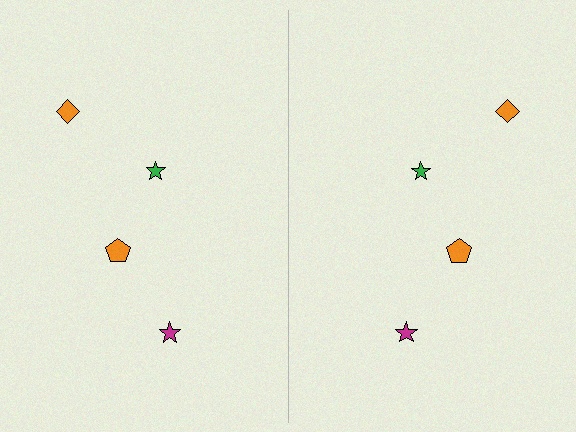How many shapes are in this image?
There are 8 shapes in this image.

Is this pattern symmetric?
Yes, this pattern has bilateral (reflection) symmetry.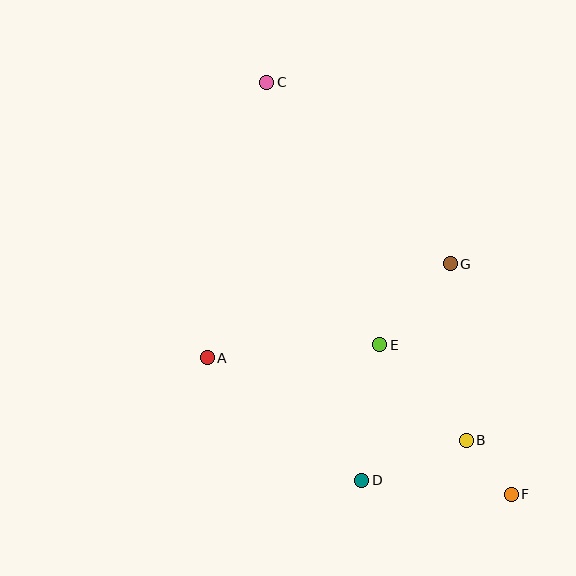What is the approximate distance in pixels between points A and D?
The distance between A and D is approximately 198 pixels.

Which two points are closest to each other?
Points B and F are closest to each other.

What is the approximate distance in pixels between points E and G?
The distance between E and G is approximately 107 pixels.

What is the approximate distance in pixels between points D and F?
The distance between D and F is approximately 150 pixels.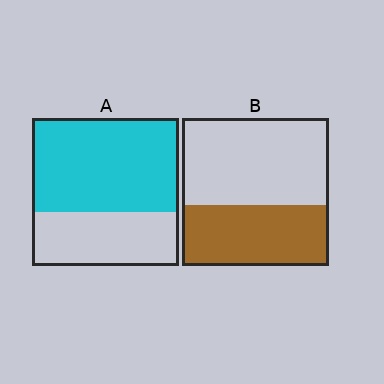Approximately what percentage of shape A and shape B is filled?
A is approximately 65% and B is approximately 40%.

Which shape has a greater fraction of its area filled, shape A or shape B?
Shape A.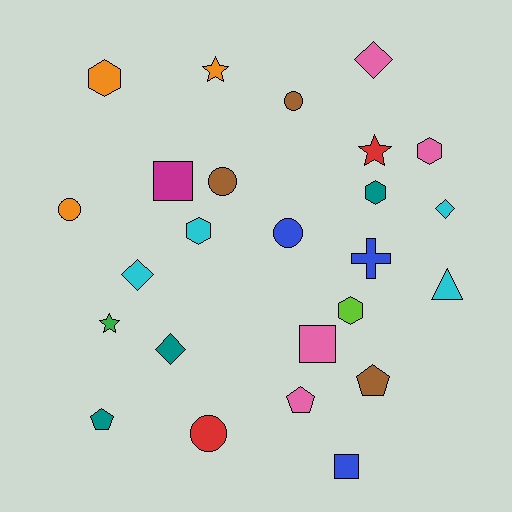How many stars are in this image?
There are 3 stars.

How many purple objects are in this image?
There are no purple objects.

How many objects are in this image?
There are 25 objects.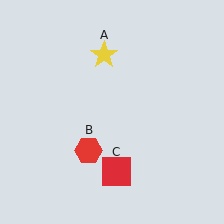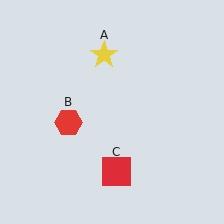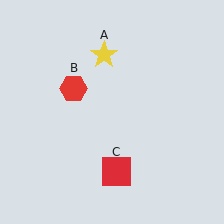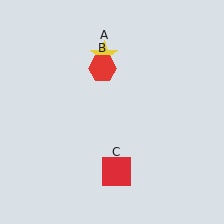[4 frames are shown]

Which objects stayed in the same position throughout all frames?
Yellow star (object A) and red square (object C) remained stationary.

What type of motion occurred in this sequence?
The red hexagon (object B) rotated clockwise around the center of the scene.